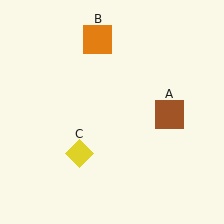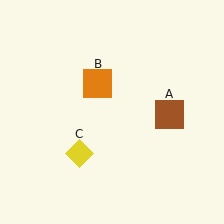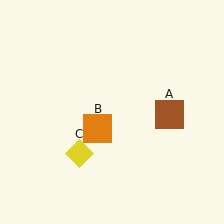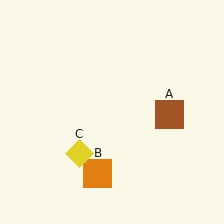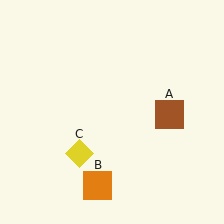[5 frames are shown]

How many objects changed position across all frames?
1 object changed position: orange square (object B).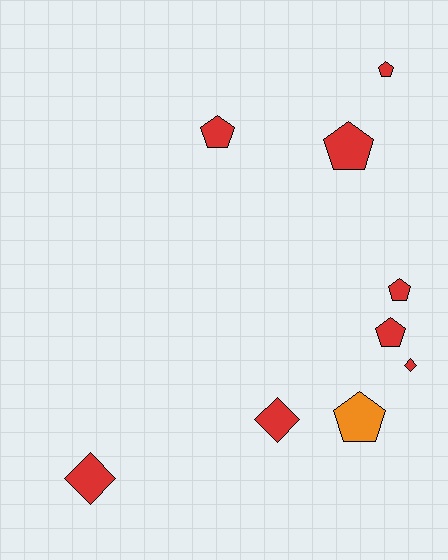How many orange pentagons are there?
There is 1 orange pentagon.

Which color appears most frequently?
Red, with 8 objects.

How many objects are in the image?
There are 9 objects.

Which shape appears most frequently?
Pentagon, with 6 objects.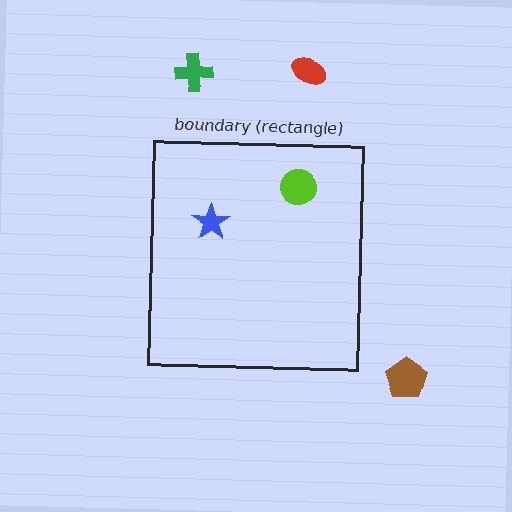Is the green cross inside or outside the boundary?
Outside.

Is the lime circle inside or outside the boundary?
Inside.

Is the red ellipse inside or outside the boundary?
Outside.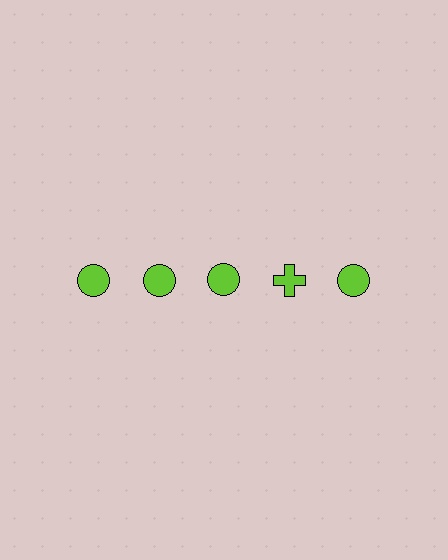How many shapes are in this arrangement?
There are 5 shapes arranged in a grid pattern.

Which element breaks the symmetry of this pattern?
The lime cross in the top row, second from right column breaks the symmetry. All other shapes are lime circles.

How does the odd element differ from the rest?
It has a different shape: cross instead of circle.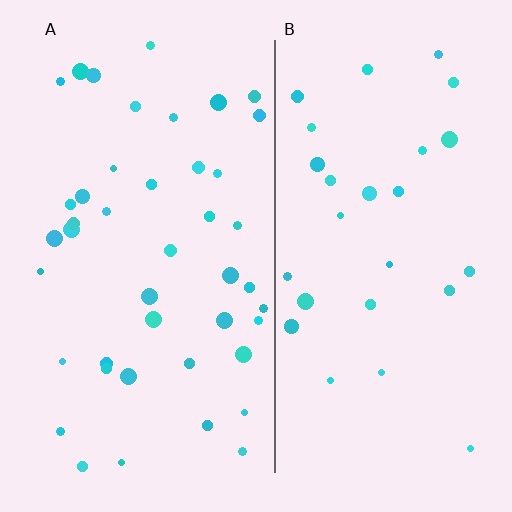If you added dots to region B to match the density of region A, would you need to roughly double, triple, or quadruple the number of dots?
Approximately double.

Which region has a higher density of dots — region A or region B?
A (the left).